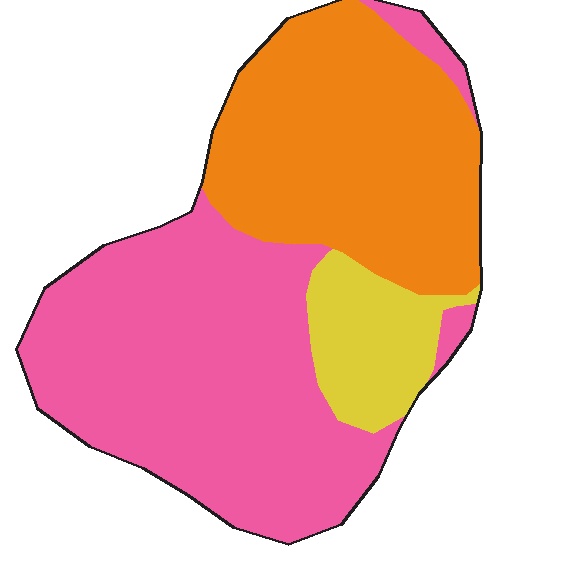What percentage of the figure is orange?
Orange covers 37% of the figure.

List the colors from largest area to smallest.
From largest to smallest: pink, orange, yellow.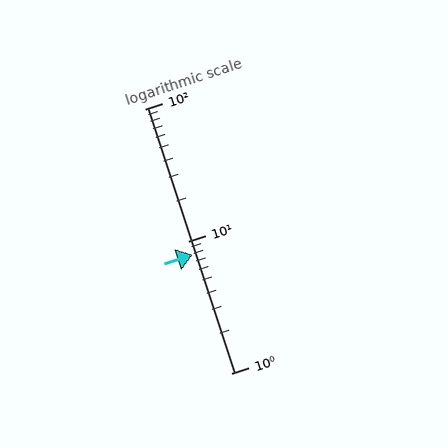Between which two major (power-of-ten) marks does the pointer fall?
The pointer is between 1 and 10.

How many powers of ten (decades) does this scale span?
The scale spans 2 decades, from 1 to 100.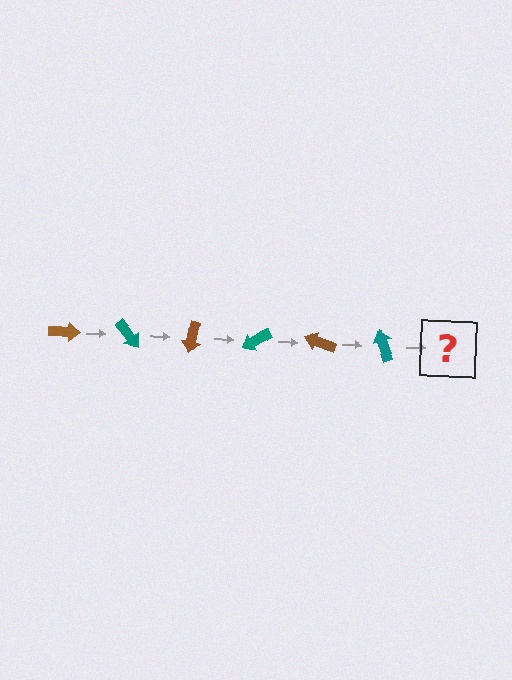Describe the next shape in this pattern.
It should be a brown arrow, rotated 300 degrees from the start.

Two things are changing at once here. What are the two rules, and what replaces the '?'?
The two rules are that it rotates 50 degrees each step and the color cycles through brown and teal. The '?' should be a brown arrow, rotated 300 degrees from the start.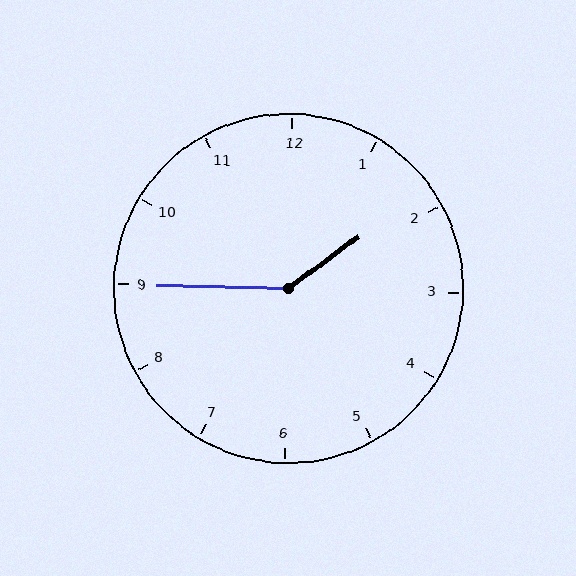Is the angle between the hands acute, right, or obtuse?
It is obtuse.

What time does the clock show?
1:45.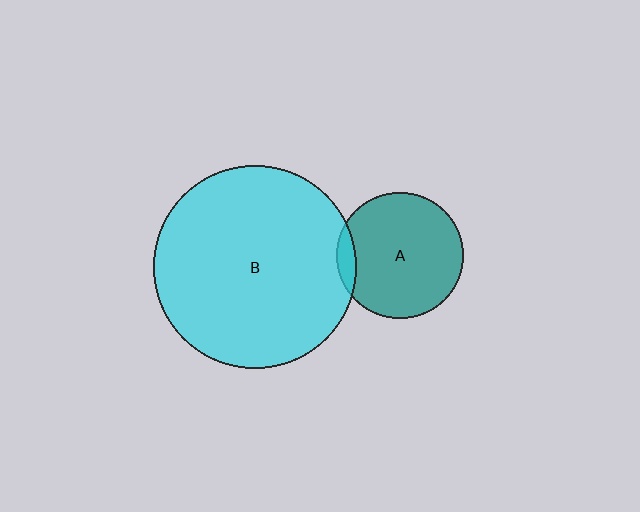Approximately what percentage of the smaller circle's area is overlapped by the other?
Approximately 10%.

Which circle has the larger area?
Circle B (cyan).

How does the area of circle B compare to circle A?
Approximately 2.6 times.